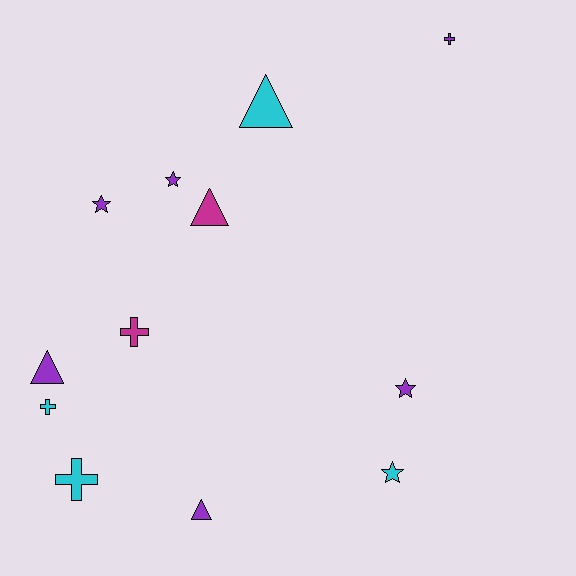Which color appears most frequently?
Purple, with 6 objects.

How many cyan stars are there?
There is 1 cyan star.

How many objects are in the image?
There are 12 objects.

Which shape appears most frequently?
Triangle, with 4 objects.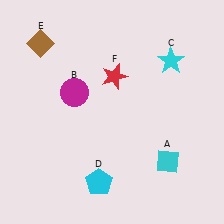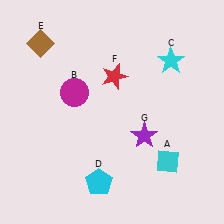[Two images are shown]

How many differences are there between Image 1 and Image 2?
There is 1 difference between the two images.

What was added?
A purple star (G) was added in Image 2.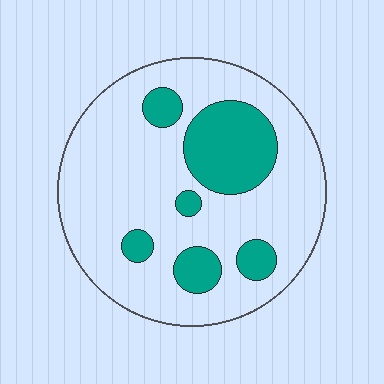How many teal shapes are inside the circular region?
6.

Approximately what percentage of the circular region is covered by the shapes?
Approximately 25%.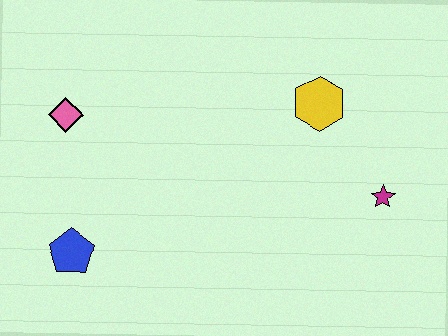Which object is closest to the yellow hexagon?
The magenta star is closest to the yellow hexagon.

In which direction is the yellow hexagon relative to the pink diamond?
The yellow hexagon is to the right of the pink diamond.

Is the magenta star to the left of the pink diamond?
No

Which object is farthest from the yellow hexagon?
The blue pentagon is farthest from the yellow hexagon.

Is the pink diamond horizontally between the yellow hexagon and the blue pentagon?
No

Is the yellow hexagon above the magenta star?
Yes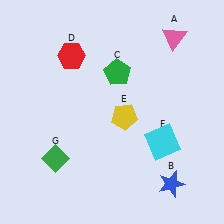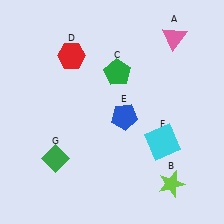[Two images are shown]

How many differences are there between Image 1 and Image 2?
There are 2 differences between the two images.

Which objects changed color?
B changed from blue to lime. E changed from yellow to blue.